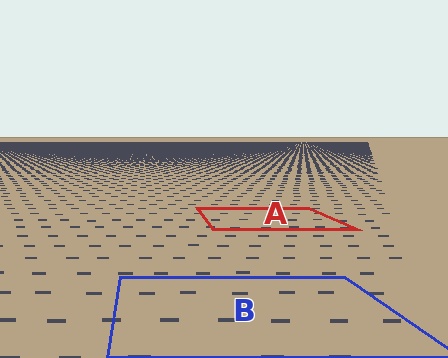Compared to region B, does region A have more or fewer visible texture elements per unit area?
Region A has more texture elements per unit area — they are packed more densely because it is farther away.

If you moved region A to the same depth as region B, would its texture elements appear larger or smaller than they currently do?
They would appear larger. At a closer depth, the same texture elements are projected at a bigger on-screen size.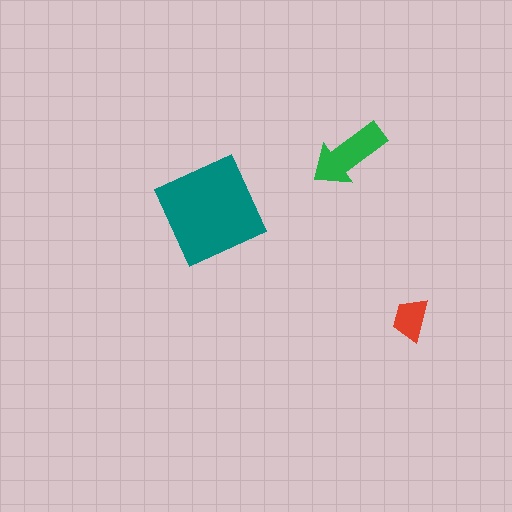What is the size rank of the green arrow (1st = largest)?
2nd.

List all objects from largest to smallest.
The teal diamond, the green arrow, the red trapezoid.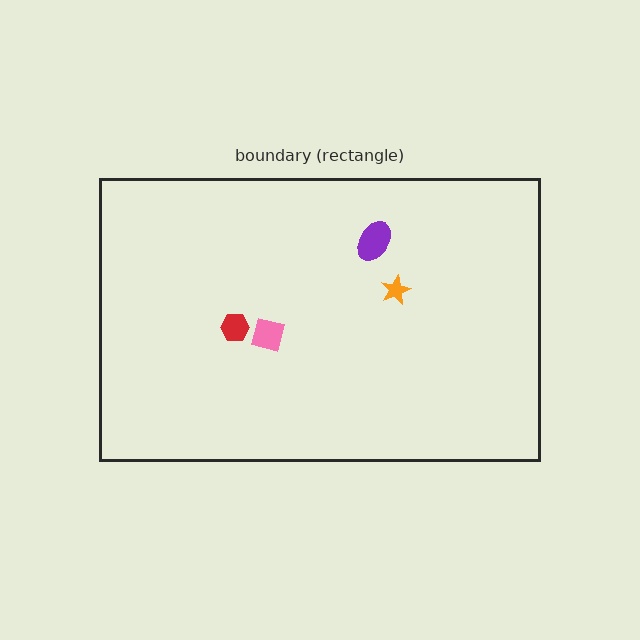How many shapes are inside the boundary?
4 inside, 0 outside.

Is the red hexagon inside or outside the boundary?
Inside.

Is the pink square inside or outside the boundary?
Inside.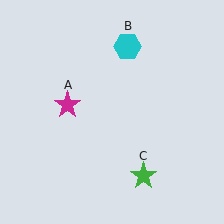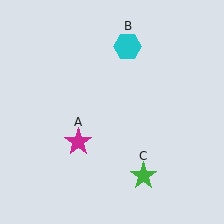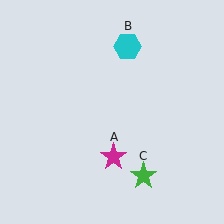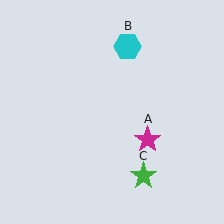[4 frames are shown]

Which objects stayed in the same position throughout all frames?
Cyan hexagon (object B) and green star (object C) remained stationary.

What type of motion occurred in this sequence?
The magenta star (object A) rotated counterclockwise around the center of the scene.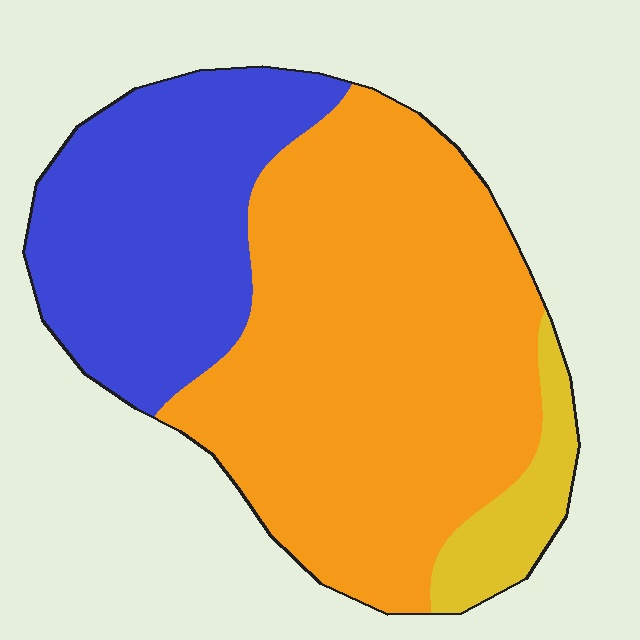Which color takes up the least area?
Yellow, at roughly 10%.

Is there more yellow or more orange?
Orange.